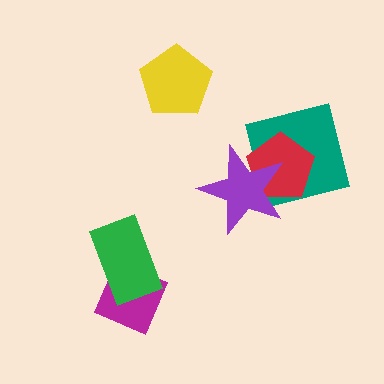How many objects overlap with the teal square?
2 objects overlap with the teal square.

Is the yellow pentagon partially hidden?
No, no other shape covers it.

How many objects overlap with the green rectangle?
1 object overlaps with the green rectangle.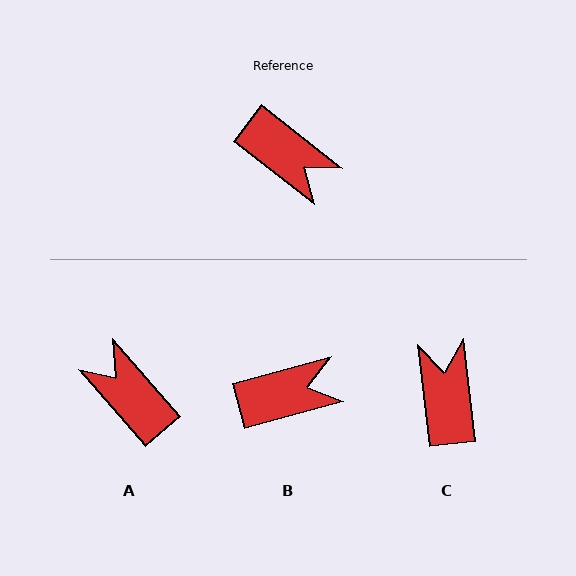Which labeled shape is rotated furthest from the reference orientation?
A, about 169 degrees away.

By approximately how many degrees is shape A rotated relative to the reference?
Approximately 169 degrees counter-clockwise.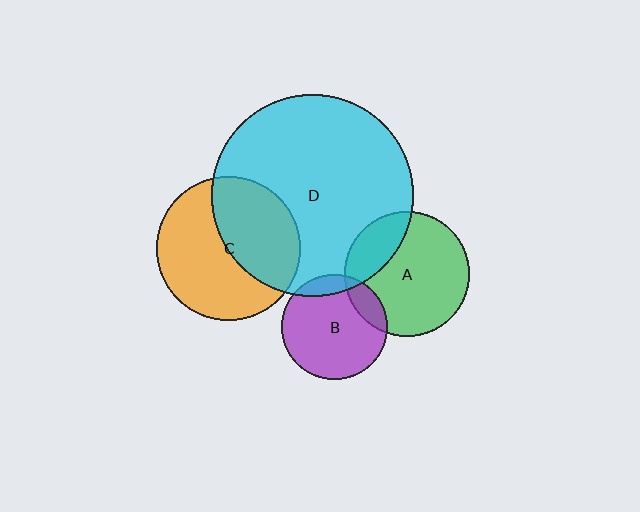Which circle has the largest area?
Circle D (cyan).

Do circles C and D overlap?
Yes.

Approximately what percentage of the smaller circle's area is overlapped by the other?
Approximately 45%.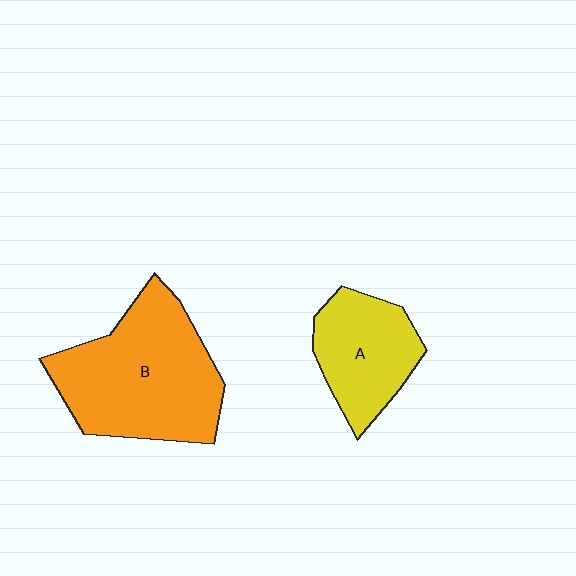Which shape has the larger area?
Shape B (orange).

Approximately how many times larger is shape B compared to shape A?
Approximately 1.8 times.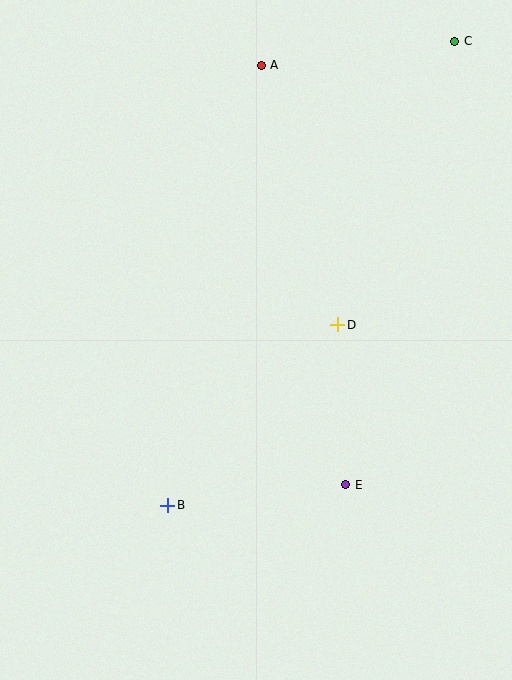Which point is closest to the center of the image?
Point D at (338, 325) is closest to the center.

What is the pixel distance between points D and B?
The distance between D and B is 248 pixels.